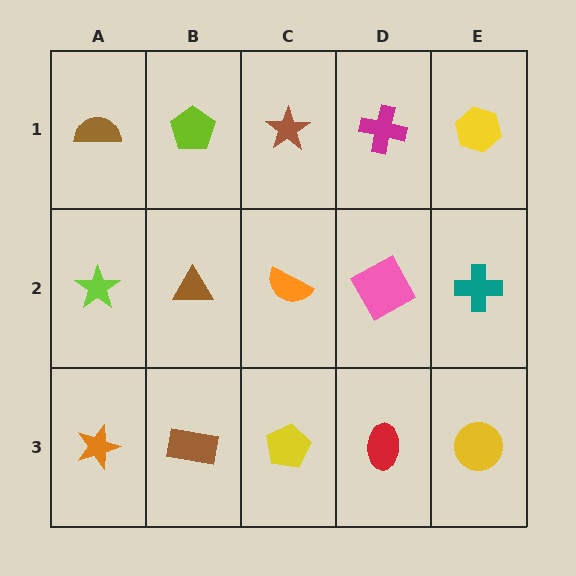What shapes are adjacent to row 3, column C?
An orange semicircle (row 2, column C), a brown rectangle (row 3, column B), a red ellipse (row 3, column D).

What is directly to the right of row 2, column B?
An orange semicircle.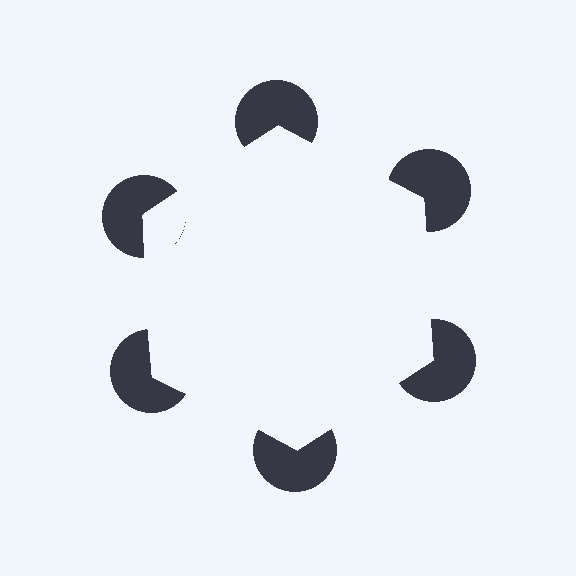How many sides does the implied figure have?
6 sides.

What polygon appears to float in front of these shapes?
An illusory hexagon — its edges are inferred from the aligned wedge cuts in the pac-man discs, not physically drawn.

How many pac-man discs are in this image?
There are 6 — one at each vertex of the illusory hexagon.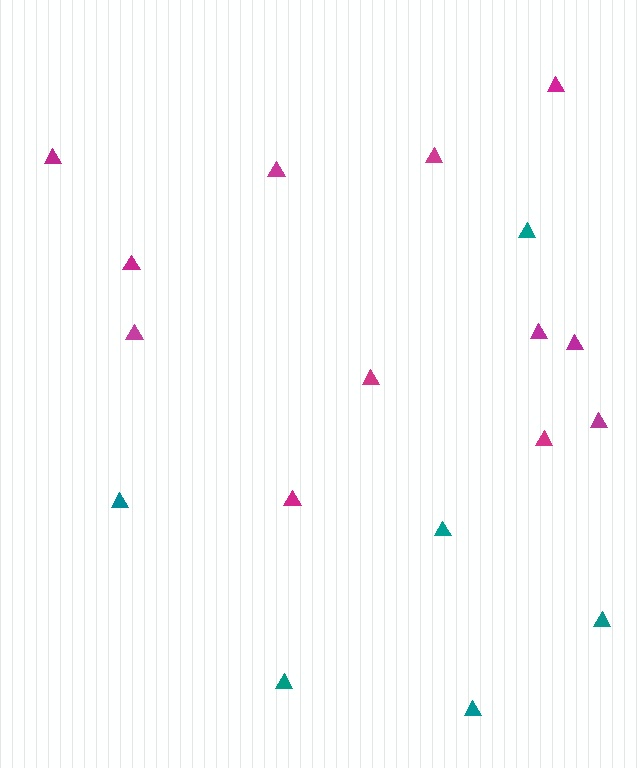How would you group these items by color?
There are 2 groups: one group of magenta triangles (12) and one group of teal triangles (6).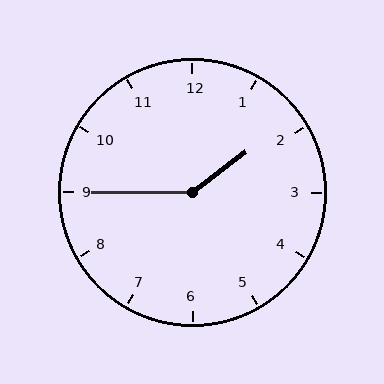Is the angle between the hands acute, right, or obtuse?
It is obtuse.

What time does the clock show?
1:45.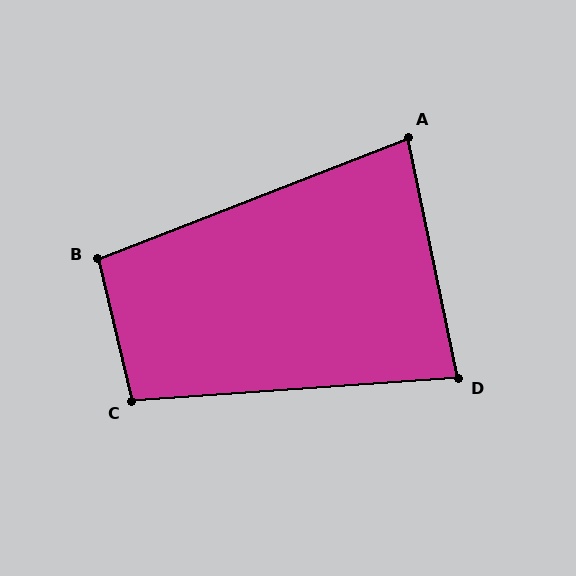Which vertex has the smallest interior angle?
A, at approximately 80 degrees.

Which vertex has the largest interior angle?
C, at approximately 100 degrees.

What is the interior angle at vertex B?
Approximately 98 degrees (obtuse).